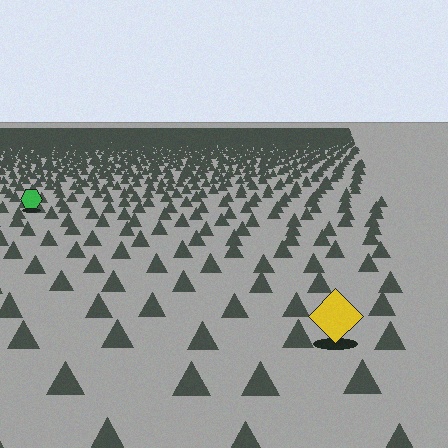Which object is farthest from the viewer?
The green hexagon is farthest from the viewer. It appears smaller and the ground texture around it is denser.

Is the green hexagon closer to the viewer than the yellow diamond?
No. The yellow diamond is closer — you can tell from the texture gradient: the ground texture is coarser near it.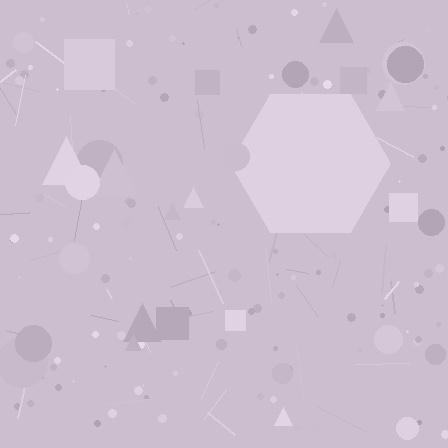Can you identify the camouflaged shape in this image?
The camouflaged shape is a hexagon.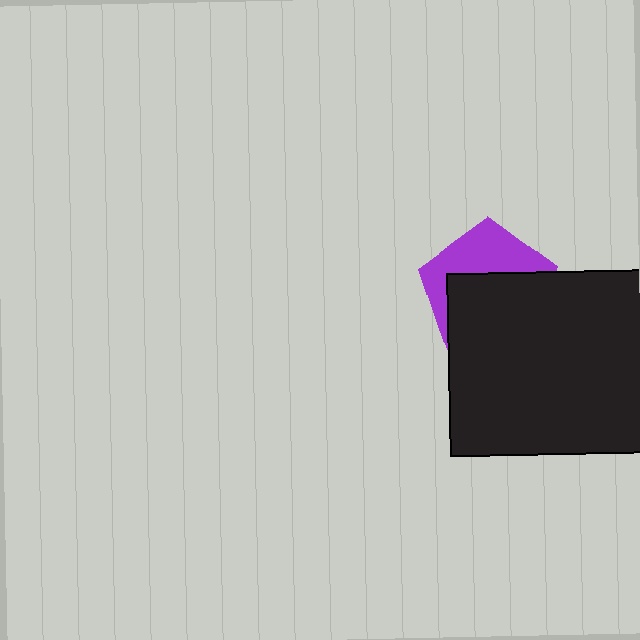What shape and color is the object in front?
The object in front is a black rectangle.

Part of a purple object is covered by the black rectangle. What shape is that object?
It is a pentagon.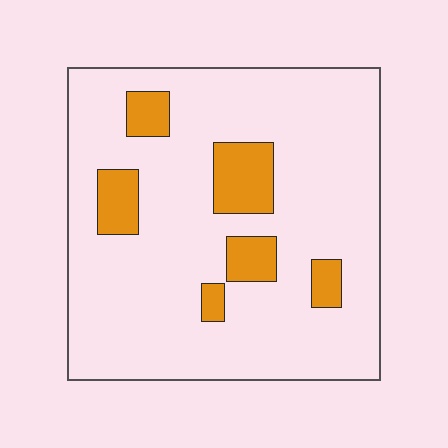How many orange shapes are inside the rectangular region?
6.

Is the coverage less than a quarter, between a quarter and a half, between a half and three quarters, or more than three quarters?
Less than a quarter.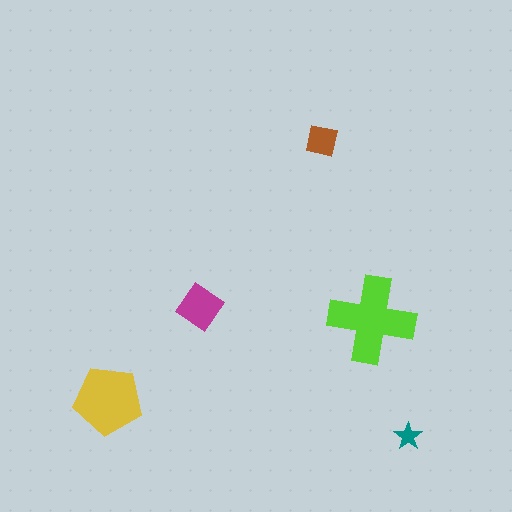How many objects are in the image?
There are 5 objects in the image.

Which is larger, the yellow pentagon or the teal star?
The yellow pentagon.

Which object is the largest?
The lime cross.